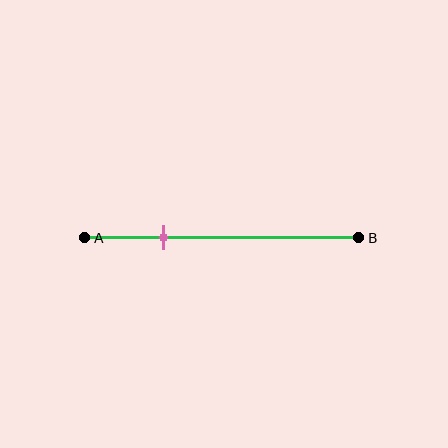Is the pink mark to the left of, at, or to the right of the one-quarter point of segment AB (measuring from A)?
The pink mark is to the right of the one-quarter point of segment AB.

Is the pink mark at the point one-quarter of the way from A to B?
No, the mark is at about 30% from A, not at the 25% one-quarter point.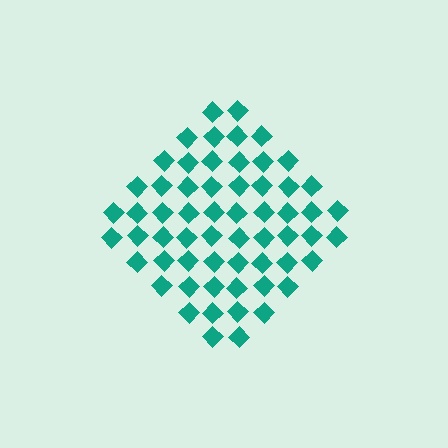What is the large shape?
The large shape is a diamond.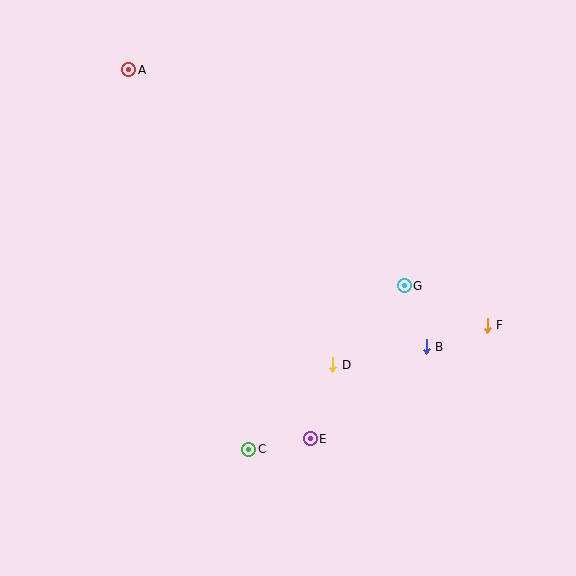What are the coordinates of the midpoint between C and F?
The midpoint between C and F is at (368, 387).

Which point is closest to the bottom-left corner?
Point C is closest to the bottom-left corner.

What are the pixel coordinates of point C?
Point C is at (249, 449).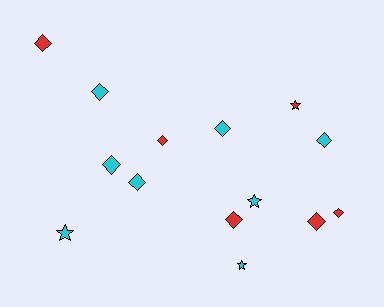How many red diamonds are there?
There are 5 red diamonds.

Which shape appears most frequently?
Diamond, with 10 objects.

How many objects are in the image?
There are 14 objects.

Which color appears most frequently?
Cyan, with 8 objects.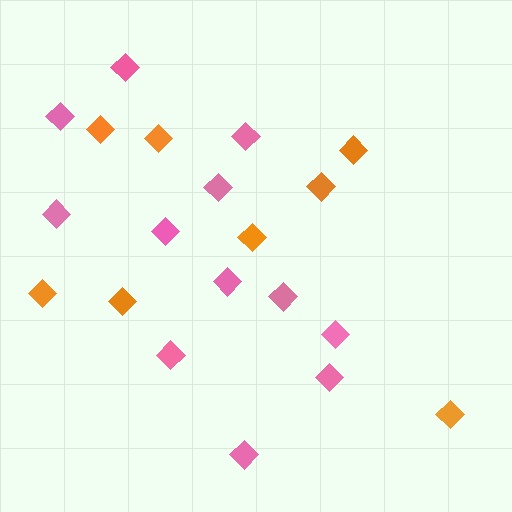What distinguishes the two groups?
There are 2 groups: one group of pink diamonds (12) and one group of orange diamonds (8).